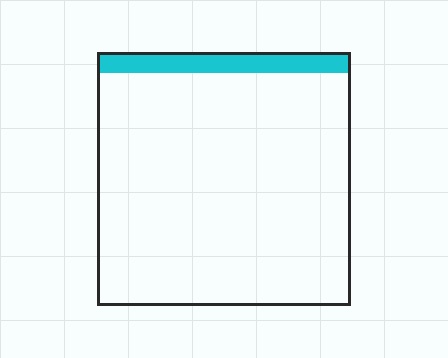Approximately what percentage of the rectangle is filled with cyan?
Approximately 10%.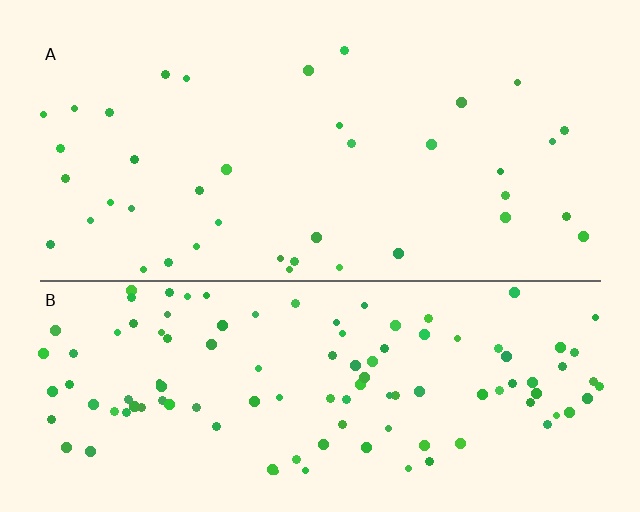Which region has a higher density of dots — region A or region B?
B (the bottom).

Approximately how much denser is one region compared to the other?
Approximately 2.9× — region B over region A.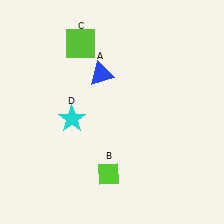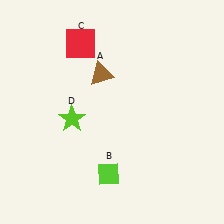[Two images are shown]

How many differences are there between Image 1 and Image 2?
There are 3 differences between the two images.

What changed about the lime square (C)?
In Image 1, C is lime. In Image 2, it changed to red.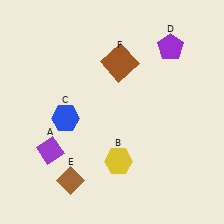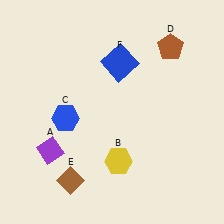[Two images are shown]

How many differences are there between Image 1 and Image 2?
There are 2 differences between the two images.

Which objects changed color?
D changed from purple to brown. F changed from brown to blue.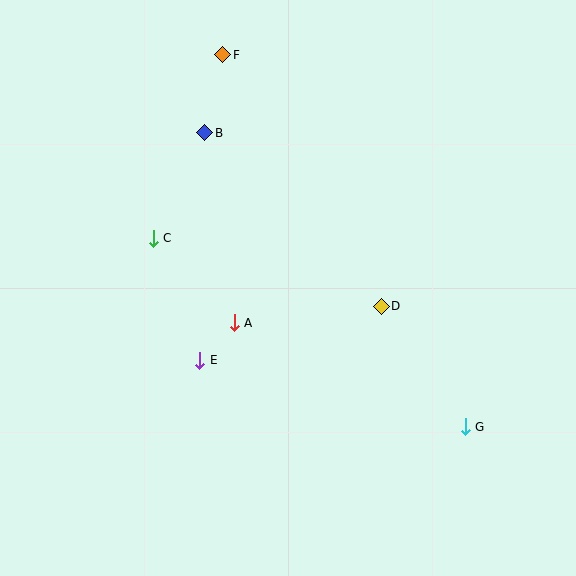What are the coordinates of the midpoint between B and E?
The midpoint between B and E is at (202, 247).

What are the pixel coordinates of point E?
Point E is at (200, 360).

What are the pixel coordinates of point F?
Point F is at (223, 55).